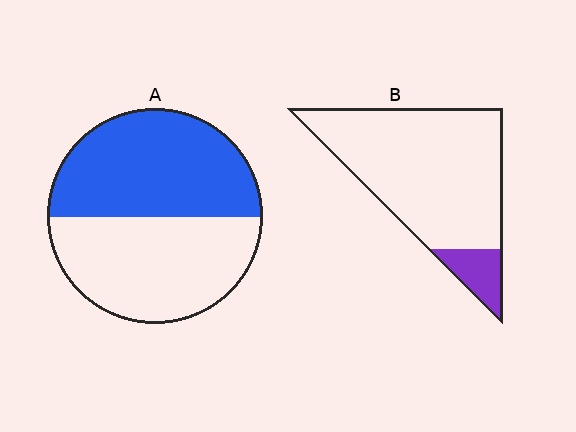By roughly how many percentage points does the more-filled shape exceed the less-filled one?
By roughly 40 percentage points (A over B).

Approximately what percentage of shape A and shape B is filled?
A is approximately 50% and B is approximately 10%.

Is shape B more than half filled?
No.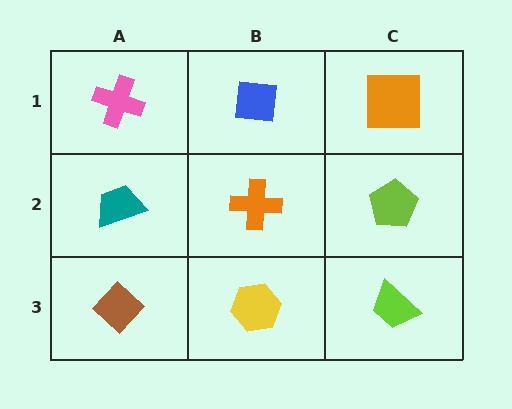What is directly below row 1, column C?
A lime pentagon.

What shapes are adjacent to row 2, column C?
An orange square (row 1, column C), a lime trapezoid (row 3, column C), an orange cross (row 2, column B).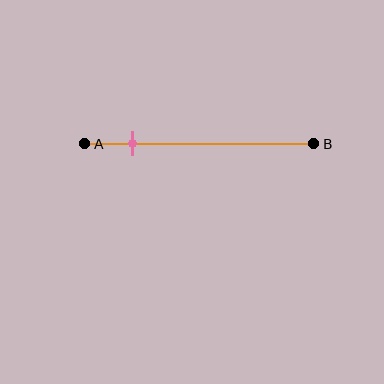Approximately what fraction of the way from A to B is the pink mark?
The pink mark is approximately 20% of the way from A to B.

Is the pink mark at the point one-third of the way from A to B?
No, the mark is at about 20% from A, not at the 33% one-third point.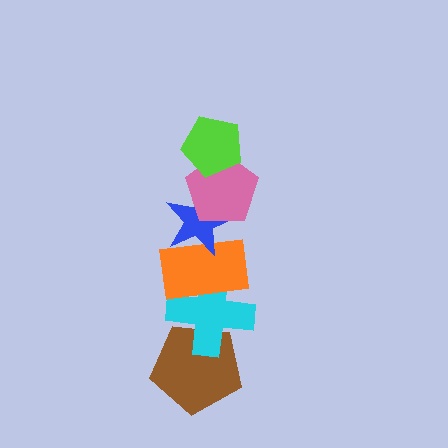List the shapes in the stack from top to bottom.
From top to bottom: the lime pentagon, the pink pentagon, the blue star, the orange rectangle, the cyan cross, the brown pentagon.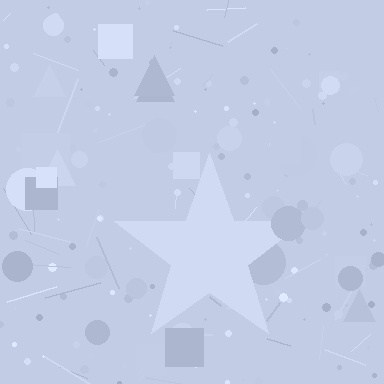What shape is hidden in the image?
A star is hidden in the image.